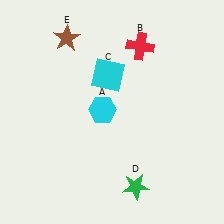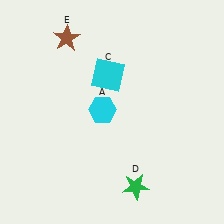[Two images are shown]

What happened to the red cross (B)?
The red cross (B) was removed in Image 2. It was in the top-right area of Image 1.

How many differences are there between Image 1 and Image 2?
There is 1 difference between the two images.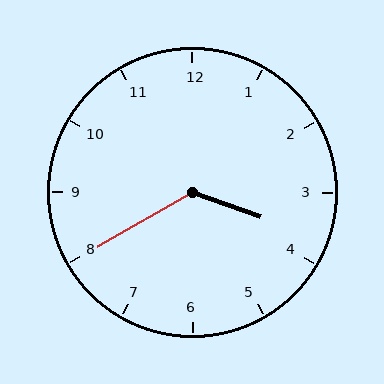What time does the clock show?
3:40.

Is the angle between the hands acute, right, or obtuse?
It is obtuse.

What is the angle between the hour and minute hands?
Approximately 130 degrees.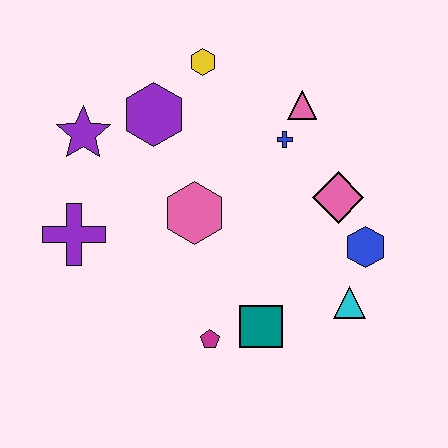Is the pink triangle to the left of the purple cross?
No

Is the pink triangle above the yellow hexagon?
No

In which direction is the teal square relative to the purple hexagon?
The teal square is below the purple hexagon.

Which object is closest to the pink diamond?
The blue hexagon is closest to the pink diamond.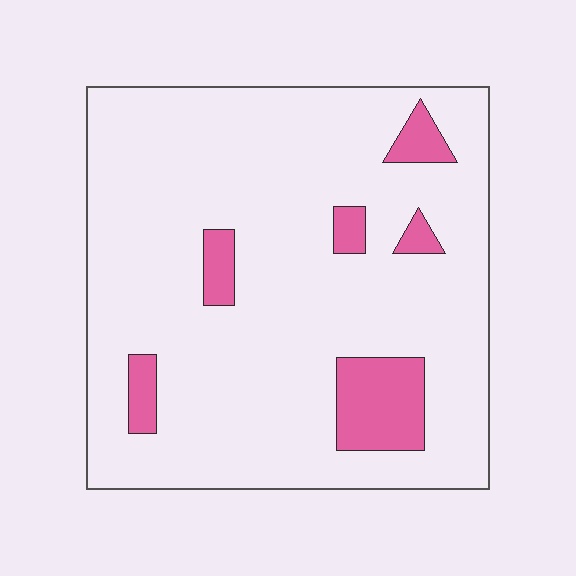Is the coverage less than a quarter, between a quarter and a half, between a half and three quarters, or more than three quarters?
Less than a quarter.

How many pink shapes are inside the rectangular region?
6.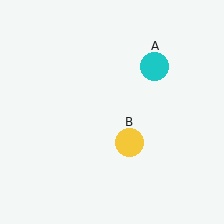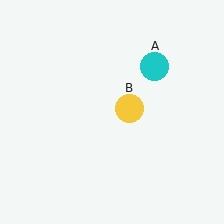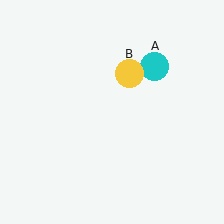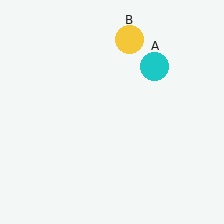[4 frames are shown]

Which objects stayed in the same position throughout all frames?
Cyan circle (object A) remained stationary.